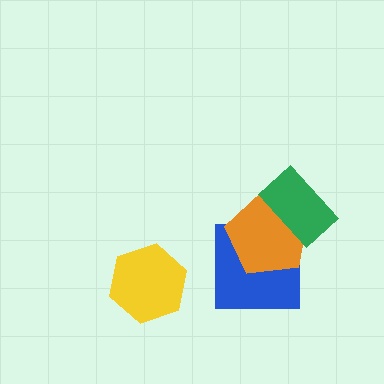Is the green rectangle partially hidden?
No, no other shape covers it.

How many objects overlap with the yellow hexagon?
0 objects overlap with the yellow hexagon.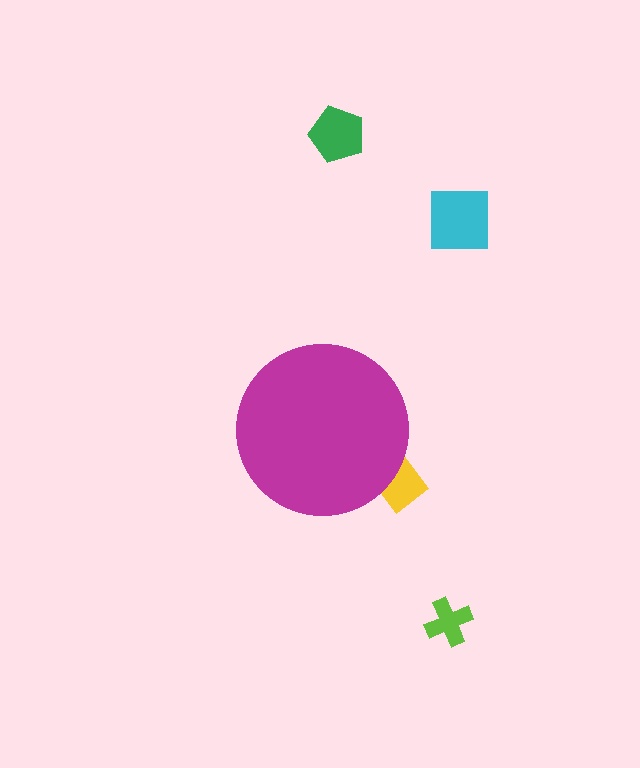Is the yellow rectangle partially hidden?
Yes, the yellow rectangle is partially hidden behind the magenta circle.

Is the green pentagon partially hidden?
No, the green pentagon is fully visible.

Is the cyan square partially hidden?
No, the cyan square is fully visible.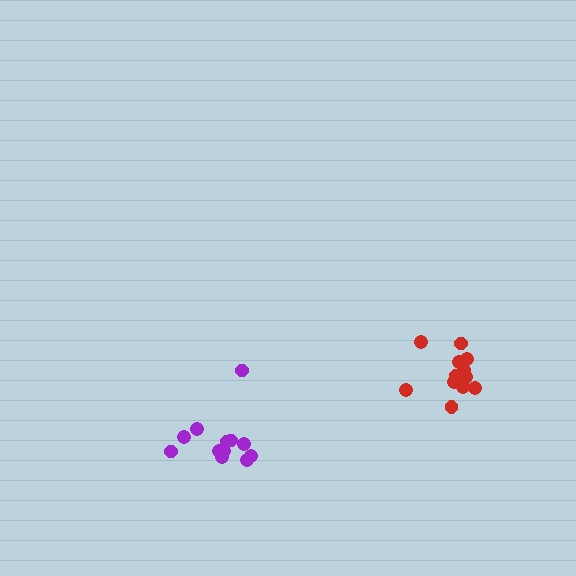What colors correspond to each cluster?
The clusters are colored: purple, red.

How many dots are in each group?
Group 1: 12 dots, Group 2: 12 dots (24 total).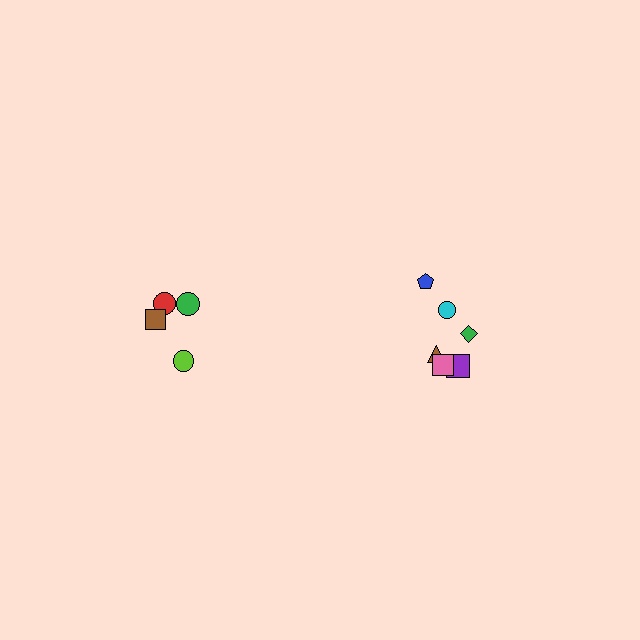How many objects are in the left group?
There are 4 objects.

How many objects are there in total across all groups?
There are 10 objects.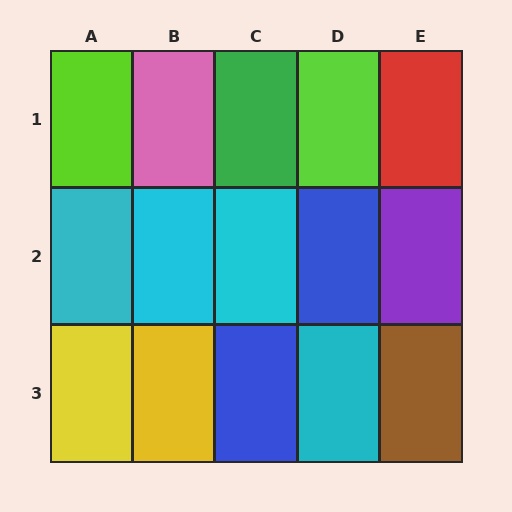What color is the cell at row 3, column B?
Yellow.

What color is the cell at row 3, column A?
Yellow.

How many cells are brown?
1 cell is brown.